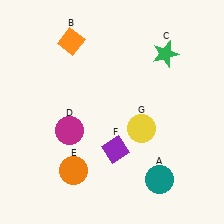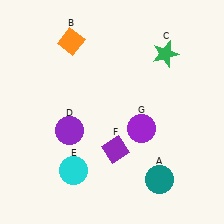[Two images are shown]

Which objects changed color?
D changed from magenta to purple. E changed from orange to cyan. G changed from yellow to purple.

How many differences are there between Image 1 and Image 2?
There are 3 differences between the two images.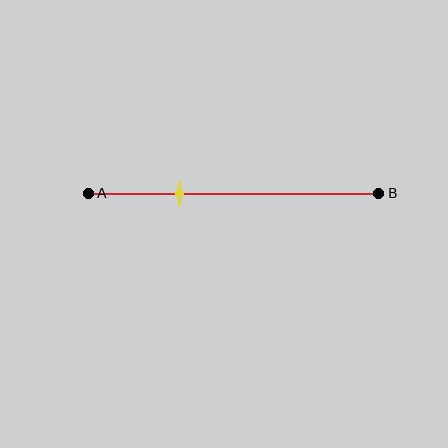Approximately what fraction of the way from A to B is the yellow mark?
The yellow mark is approximately 30% of the way from A to B.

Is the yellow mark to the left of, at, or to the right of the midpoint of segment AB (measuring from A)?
The yellow mark is to the left of the midpoint of segment AB.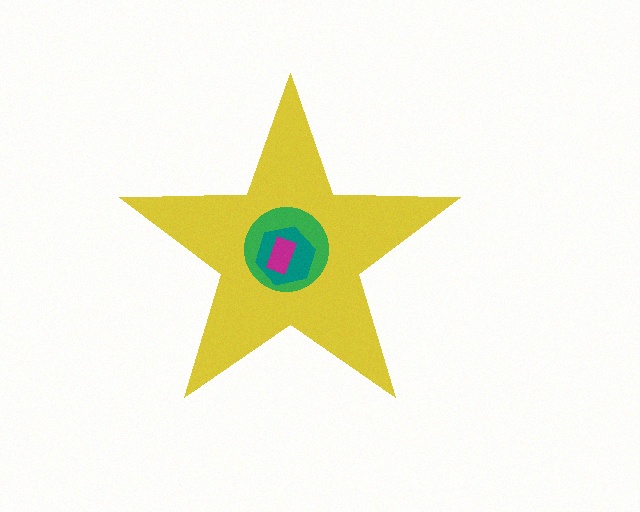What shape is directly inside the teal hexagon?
The magenta rectangle.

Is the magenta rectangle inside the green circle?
Yes.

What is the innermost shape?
The magenta rectangle.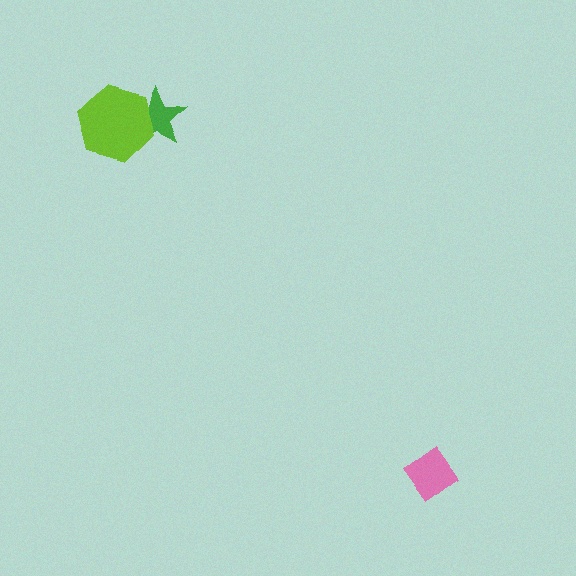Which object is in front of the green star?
The lime hexagon is in front of the green star.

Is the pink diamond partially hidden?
No, no other shape covers it.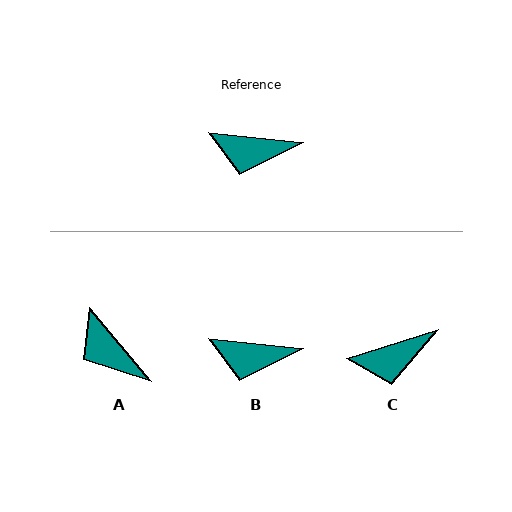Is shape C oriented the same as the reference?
No, it is off by about 23 degrees.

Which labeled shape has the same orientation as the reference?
B.